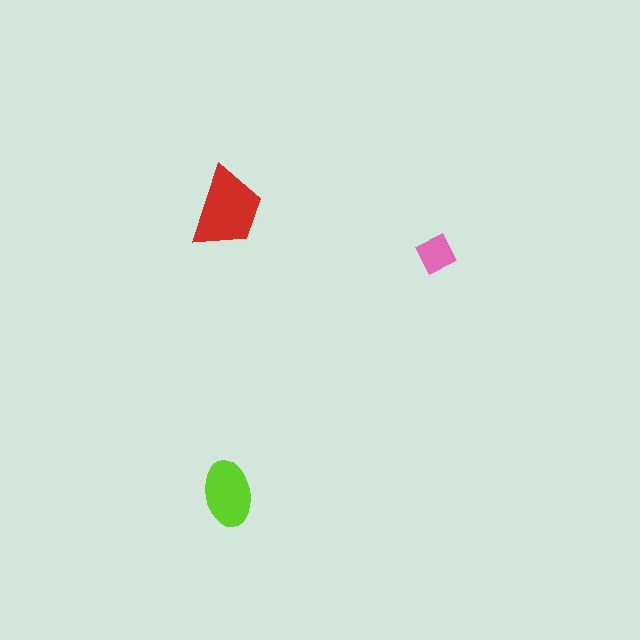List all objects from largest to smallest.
The red trapezoid, the lime ellipse, the pink diamond.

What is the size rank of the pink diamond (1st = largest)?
3rd.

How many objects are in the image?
There are 3 objects in the image.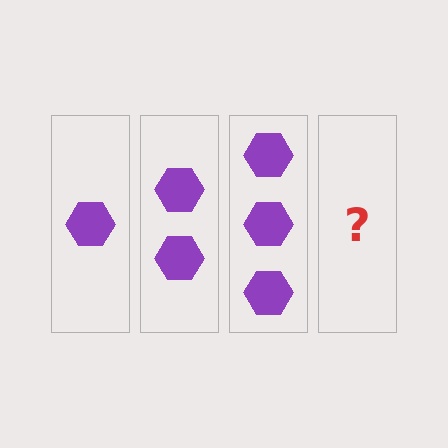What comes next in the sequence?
The next element should be 4 hexagons.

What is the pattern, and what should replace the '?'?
The pattern is that each step adds one more hexagon. The '?' should be 4 hexagons.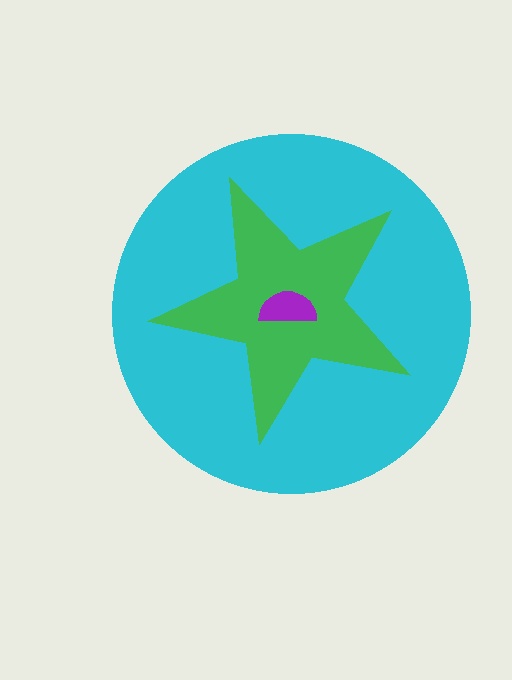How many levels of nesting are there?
3.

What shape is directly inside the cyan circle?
The green star.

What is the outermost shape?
The cyan circle.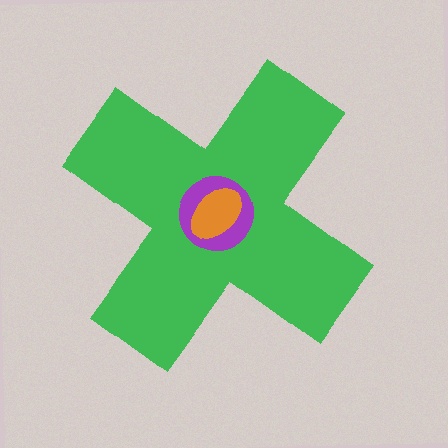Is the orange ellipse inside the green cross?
Yes.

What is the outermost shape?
The green cross.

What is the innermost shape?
The orange ellipse.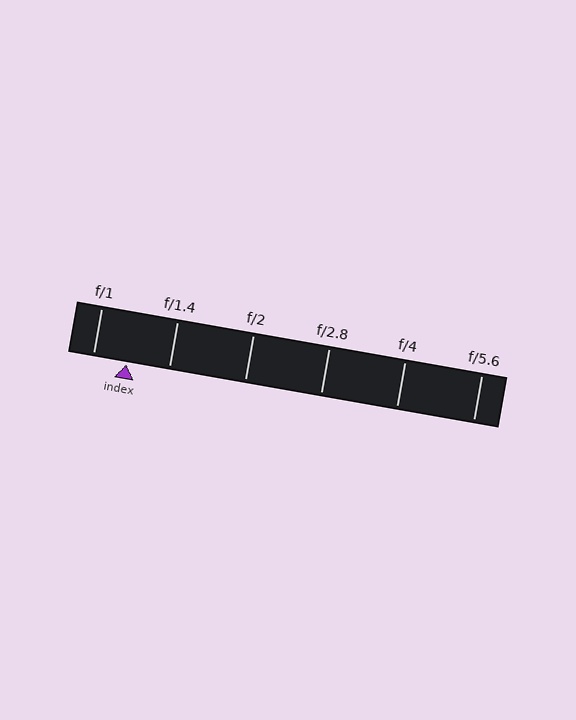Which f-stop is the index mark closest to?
The index mark is closest to f/1.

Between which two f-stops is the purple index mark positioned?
The index mark is between f/1 and f/1.4.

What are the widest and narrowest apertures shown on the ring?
The widest aperture shown is f/1 and the narrowest is f/5.6.